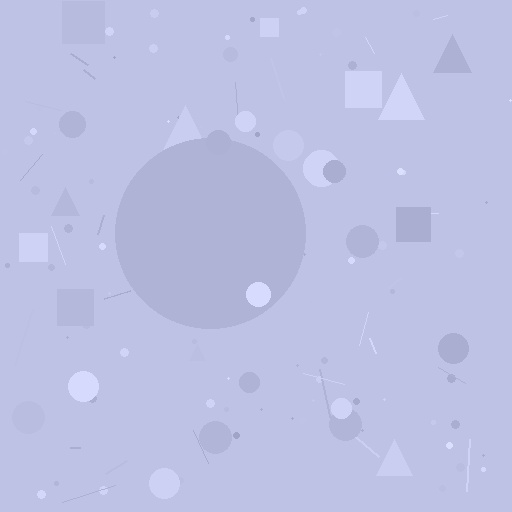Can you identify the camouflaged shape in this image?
The camouflaged shape is a circle.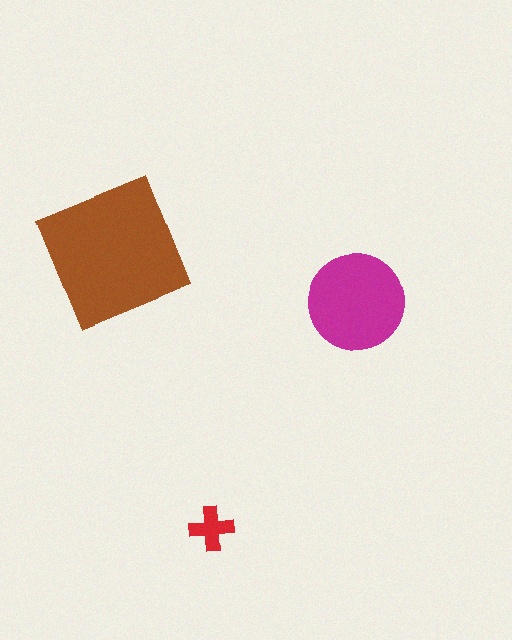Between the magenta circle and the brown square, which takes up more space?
The brown square.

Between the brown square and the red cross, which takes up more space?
The brown square.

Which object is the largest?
The brown square.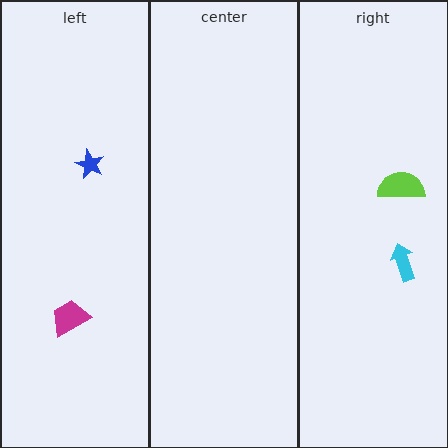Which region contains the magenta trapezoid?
The left region.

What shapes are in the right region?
The lime semicircle, the cyan arrow.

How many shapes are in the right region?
2.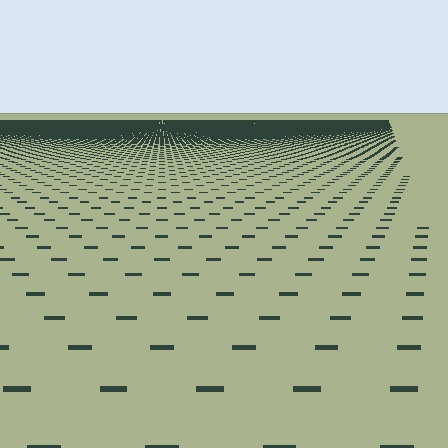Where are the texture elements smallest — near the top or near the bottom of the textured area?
Near the top.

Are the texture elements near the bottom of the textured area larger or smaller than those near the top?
Larger. Near the bottom, elements are closer to the viewer and appear at a bigger on-screen size.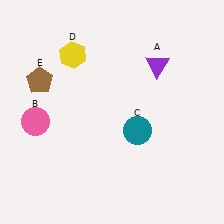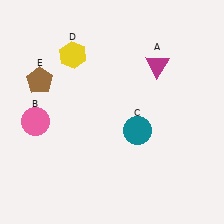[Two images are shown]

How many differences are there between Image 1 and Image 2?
There is 1 difference between the two images.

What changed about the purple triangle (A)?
In Image 1, A is purple. In Image 2, it changed to magenta.